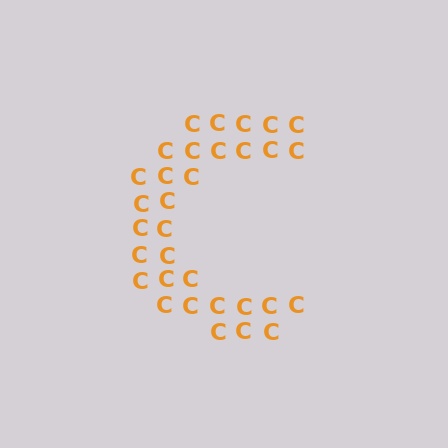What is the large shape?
The large shape is the letter C.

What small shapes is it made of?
It is made of small letter C's.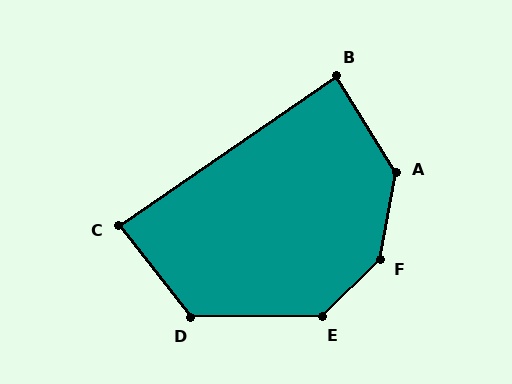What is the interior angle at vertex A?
Approximately 138 degrees (obtuse).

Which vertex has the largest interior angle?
F, at approximately 145 degrees.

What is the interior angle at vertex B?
Approximately 87 degrees (approximately right).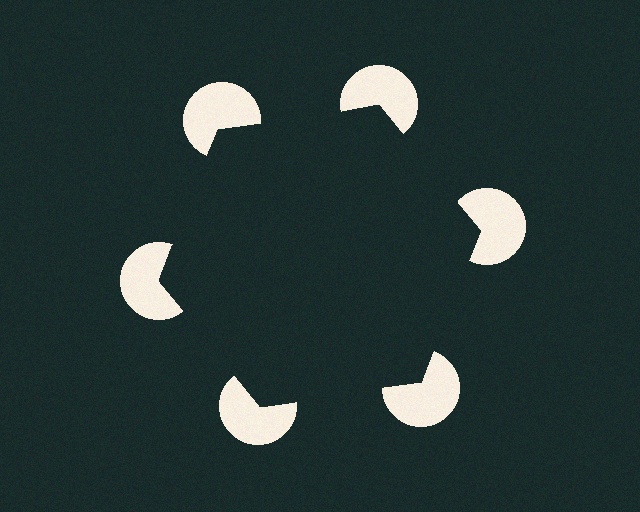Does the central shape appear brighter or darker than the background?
It typically appears slightly darker than the background, even though no actual brightness change is drawn.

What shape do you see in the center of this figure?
An illusory hexagon — its edges are inferred from the aligned wedge cuts in the pac-man discs, not physically drawn.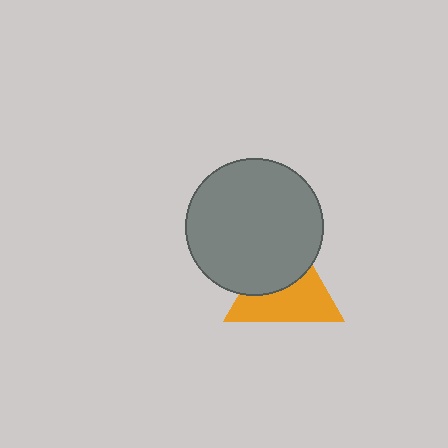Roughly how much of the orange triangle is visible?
About half of it is visible (roughly 55%).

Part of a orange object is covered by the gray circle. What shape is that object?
It is a triangle.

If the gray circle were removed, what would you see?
You would see the complete orange triangle.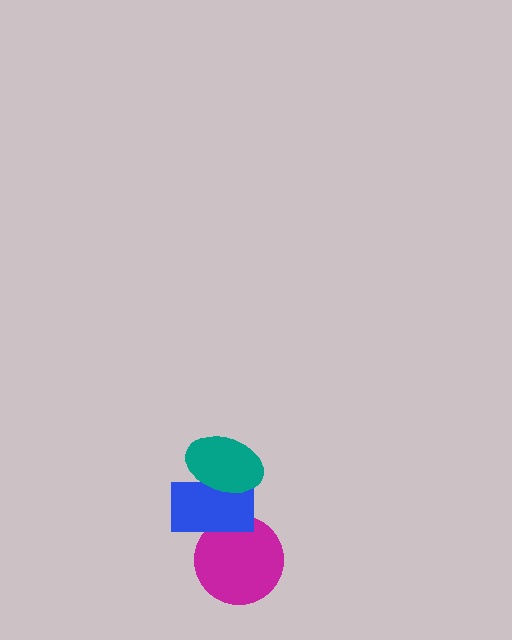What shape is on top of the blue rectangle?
The teal ellipse is on top of the blue rectangle.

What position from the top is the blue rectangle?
The blue rectangle is 2nd from the top.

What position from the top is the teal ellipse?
The teal ellipse is 1st from the top.